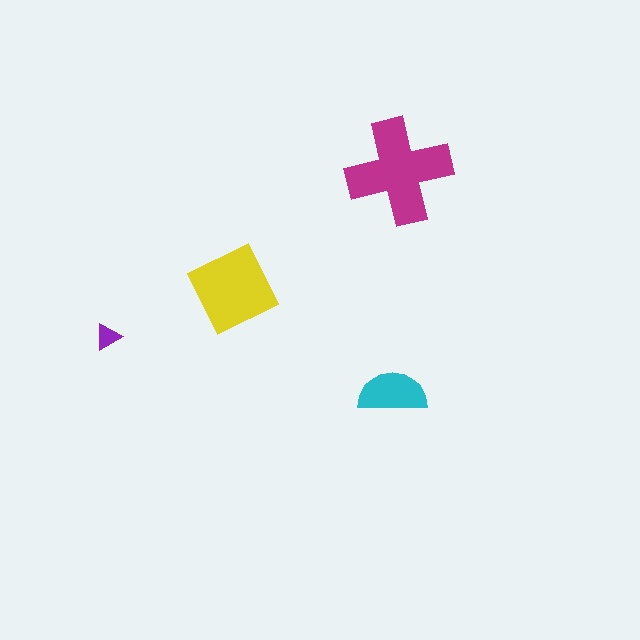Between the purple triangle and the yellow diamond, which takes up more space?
The yellow diamond.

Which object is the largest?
The magenta cross.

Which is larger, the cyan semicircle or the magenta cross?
The magenta cross.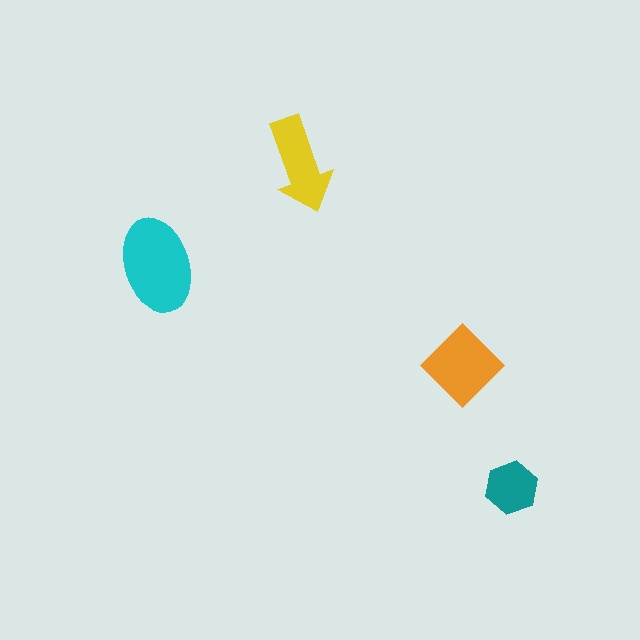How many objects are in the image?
There are 4 objects in the image.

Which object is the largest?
The cyan ellipse.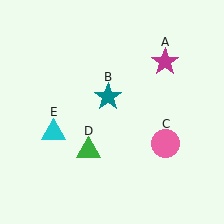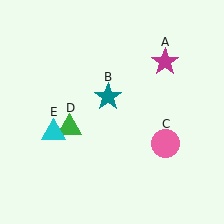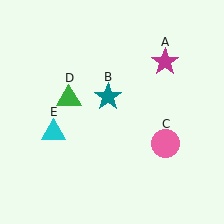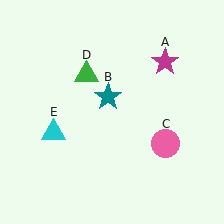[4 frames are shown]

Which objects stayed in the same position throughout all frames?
Magenta star (object A) and teal star (object B) and pink circle (object C) and cyan triangle (object E) remained stationary.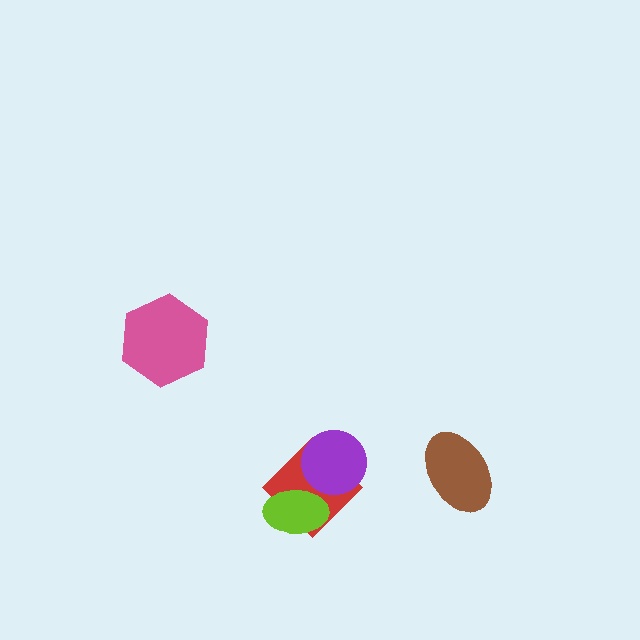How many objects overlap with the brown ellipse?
0 objects overlap with the brown ellipse.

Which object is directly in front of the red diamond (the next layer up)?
The purple circle is directly in front of the red diamond.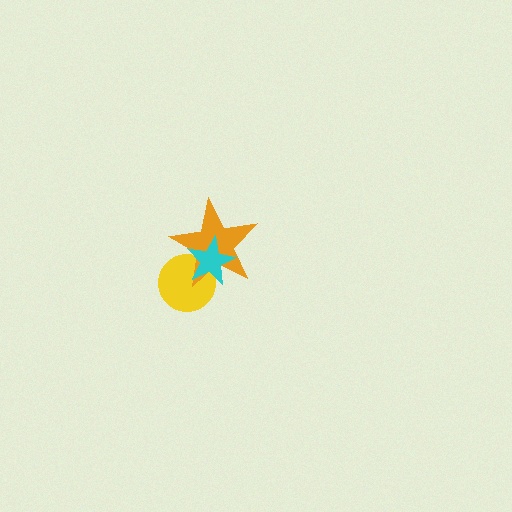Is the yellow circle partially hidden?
Yes, it is partially covered by another shape.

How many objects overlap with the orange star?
2 objects overlap with the orange star.